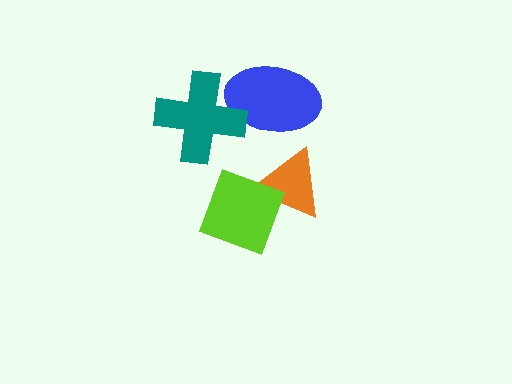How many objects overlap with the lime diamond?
1 object overlaps with the lime diamond.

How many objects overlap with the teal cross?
1 object overlaps with the teal cross.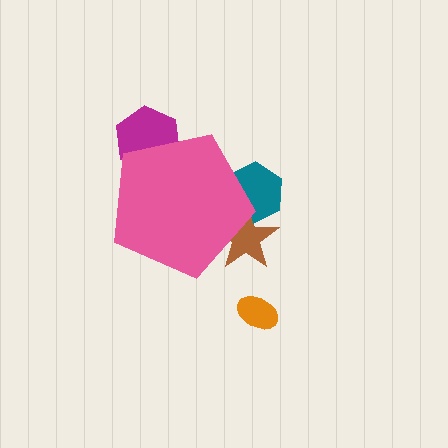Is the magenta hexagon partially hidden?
Yes, the magenta hexagon is partially hidden behind the pink pentagon.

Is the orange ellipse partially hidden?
No, the orange ellipse is fully visible.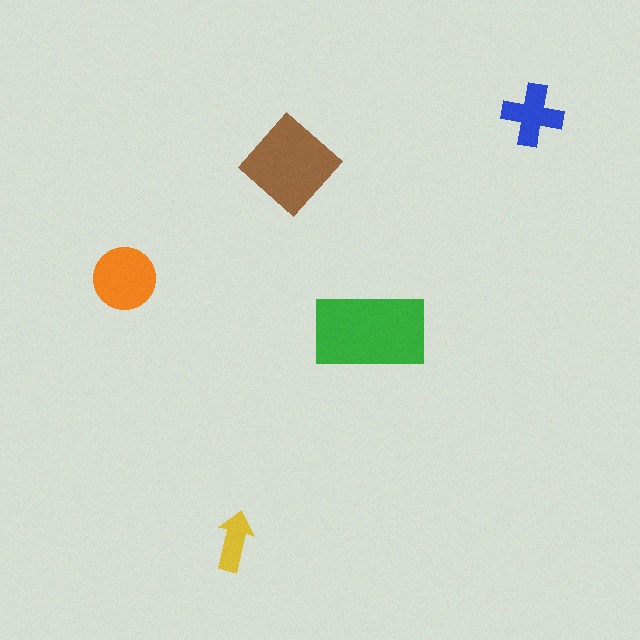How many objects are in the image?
There are 5 objects in the image.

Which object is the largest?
The green rectangle.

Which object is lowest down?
The yellow arrow is bottommost.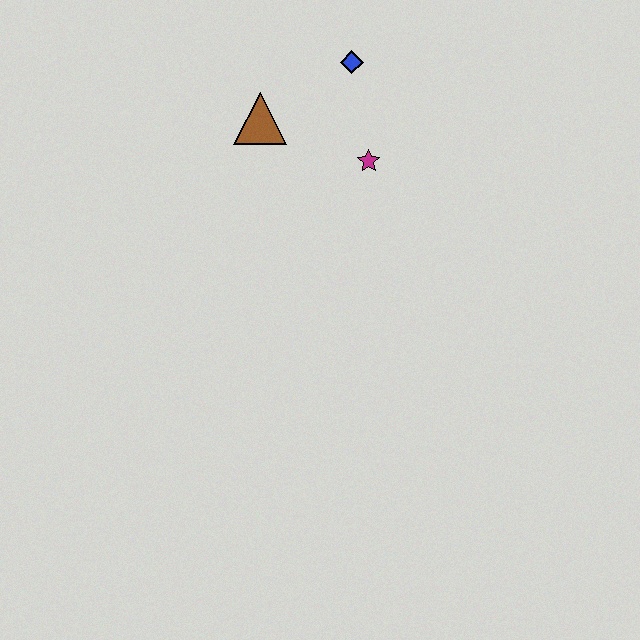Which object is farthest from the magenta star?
The brown triangle is farthest from the magenta star.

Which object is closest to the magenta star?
The blue diamond is closest to the magenta star.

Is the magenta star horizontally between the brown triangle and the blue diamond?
No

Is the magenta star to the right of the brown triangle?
Yes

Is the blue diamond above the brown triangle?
Yes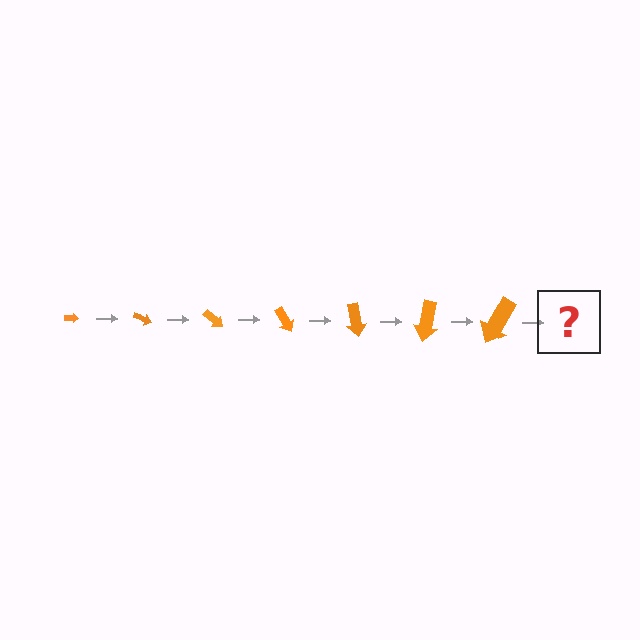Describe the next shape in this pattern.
It should be an arrow, larger than the previous one and rotated 140 degrees from the start.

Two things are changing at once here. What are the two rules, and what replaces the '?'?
The two rules are that the arrow grows larger each step and it rotates 20 degrees each step. The '?' should be an arrow, larger than the previous one and rotated 140 degrees from the start.